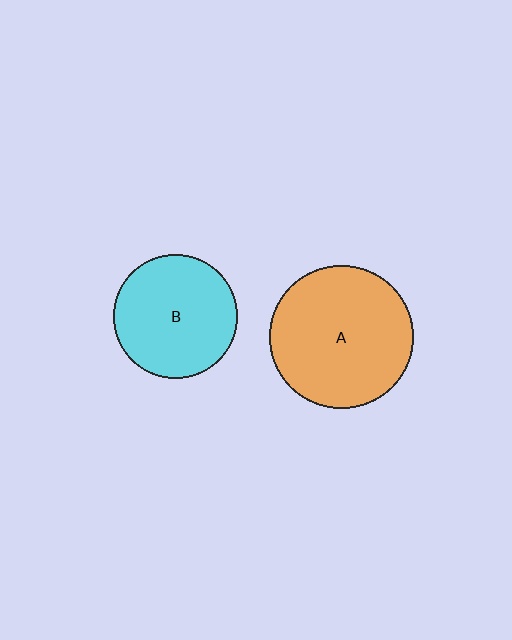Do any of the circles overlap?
No, none of the circles overlap.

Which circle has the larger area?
Circle A (orange).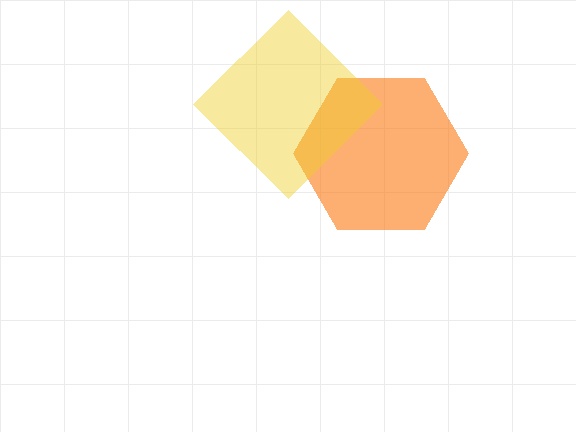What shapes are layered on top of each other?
The layered shapes are: an orange hexagon, a yellow diamond.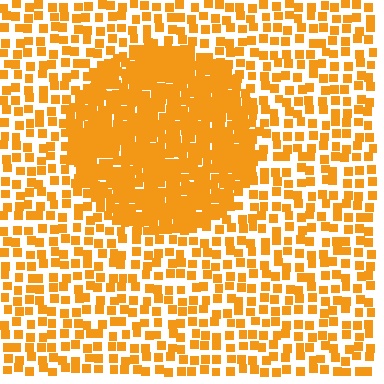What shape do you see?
I see a circle.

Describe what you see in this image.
The image contains small orange elements arranged at two different densities. A circle-shaped region is visible where the elements are more densely packed than the surrounding area.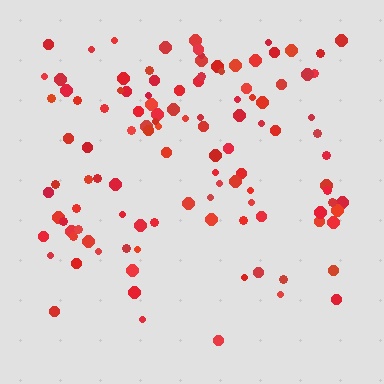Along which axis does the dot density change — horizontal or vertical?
Vertical.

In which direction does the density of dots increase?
From bottom to top, with the top side densest.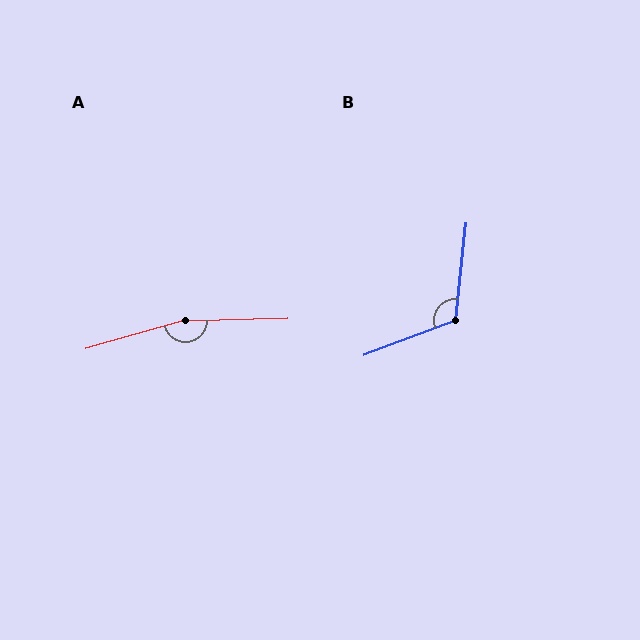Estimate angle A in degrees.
Approximately 165 degrees.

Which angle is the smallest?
B, at approximately 116 degrees.